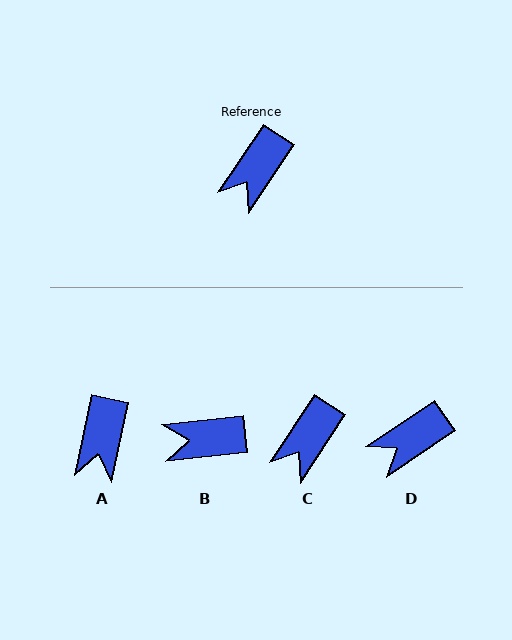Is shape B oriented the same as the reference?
No, it is off by about 50 degrees.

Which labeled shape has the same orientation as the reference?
C.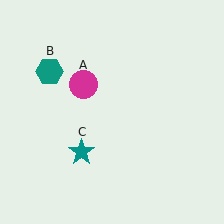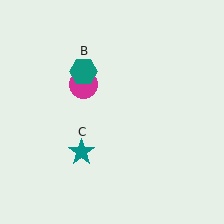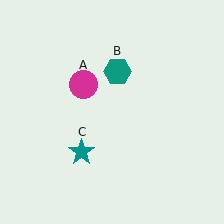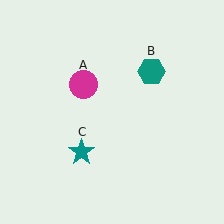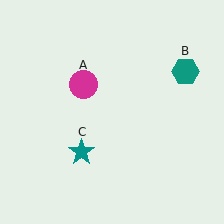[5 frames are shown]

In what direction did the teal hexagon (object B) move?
The teal hexagon (object B) moved right.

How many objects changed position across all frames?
1 object changed position: teal hexagon (object B).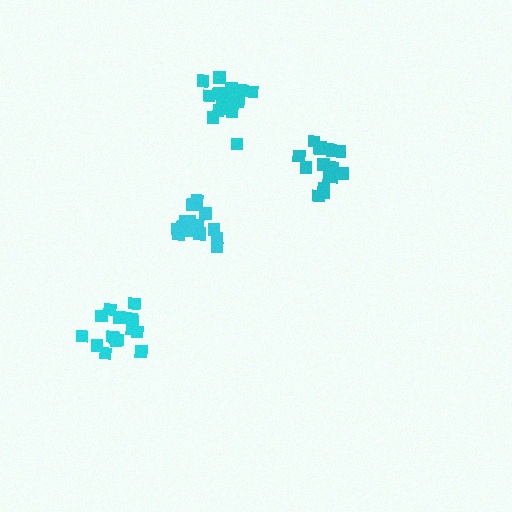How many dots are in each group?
Group 1: 17 dots, Group 2: 16 dots, Group 3: 17 dots, Group 4: 16 dots (66 total).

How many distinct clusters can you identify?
There are 4 distinct clusters.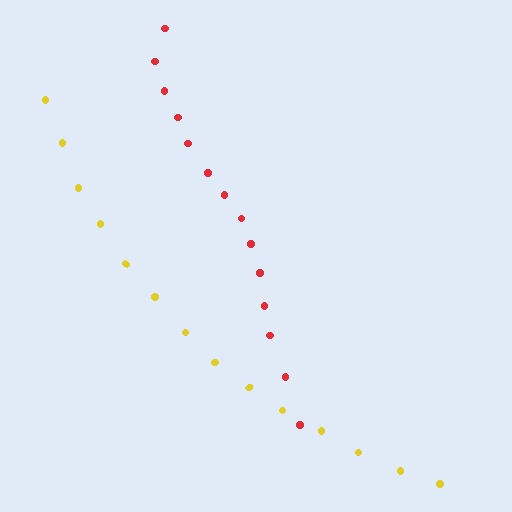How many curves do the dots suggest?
There are 2 distinct paths.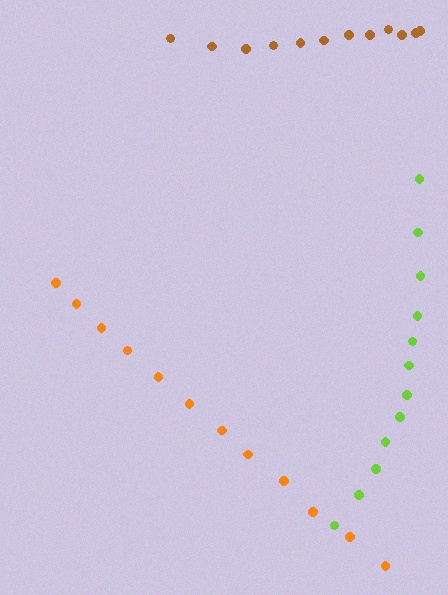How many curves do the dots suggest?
There are 3 distinct paths.